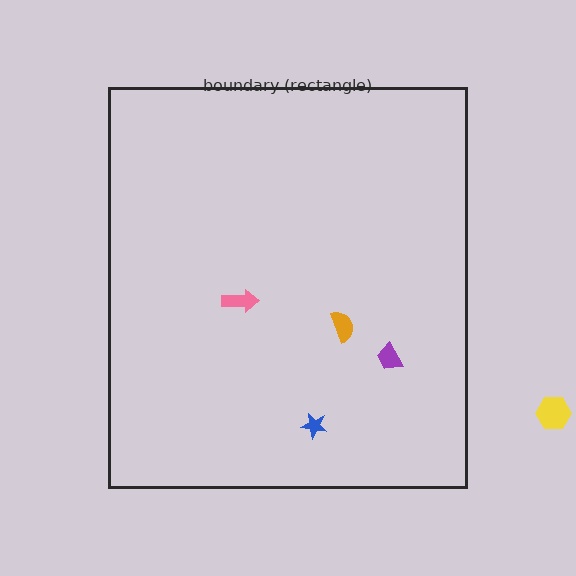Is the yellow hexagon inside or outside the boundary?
Outside.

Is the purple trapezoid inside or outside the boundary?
Inside.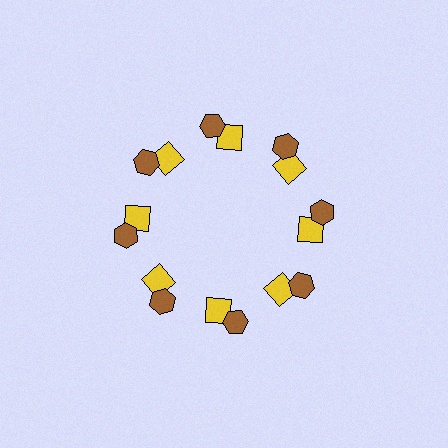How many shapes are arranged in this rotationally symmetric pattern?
There are 16 shapes, arranged in 8 groups of 2.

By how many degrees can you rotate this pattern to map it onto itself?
The pattern maps onto itself every 45 degrees of rotation.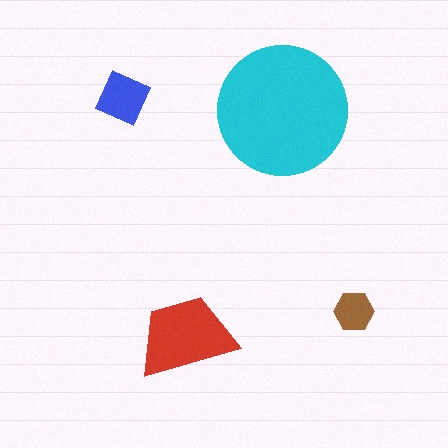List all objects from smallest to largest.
The brown hexagon, the blue diamond, the red trapezoid, the cyan circle.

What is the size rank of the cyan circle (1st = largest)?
1st.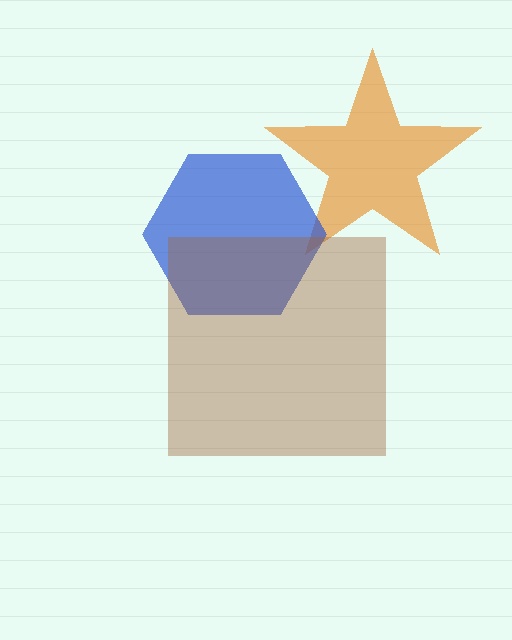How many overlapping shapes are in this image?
There are 3 overlapping shapes in the image.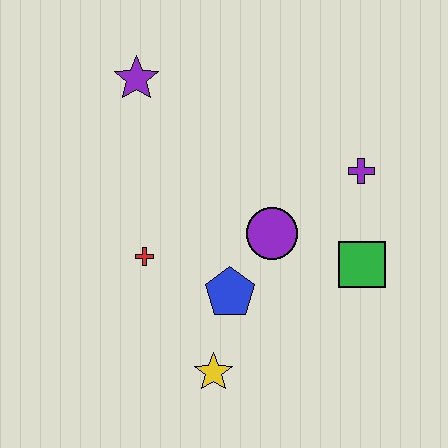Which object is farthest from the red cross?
The purple cross is farthest from the red cross.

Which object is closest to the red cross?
The blue pentagon is closest to the red cross.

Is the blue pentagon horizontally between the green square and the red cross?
Yes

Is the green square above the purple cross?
No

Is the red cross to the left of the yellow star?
Yes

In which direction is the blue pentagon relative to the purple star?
The blue pentagon is below the purple star.